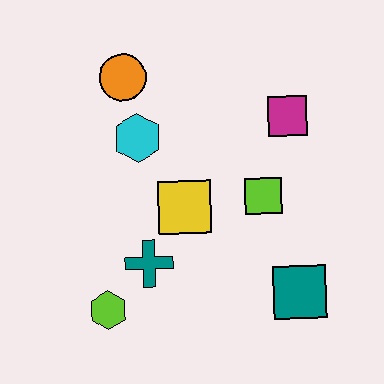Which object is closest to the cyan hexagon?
The orange circle is closest to the cyan hexagon.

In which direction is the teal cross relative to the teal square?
The teal cross is to the left of the teal square.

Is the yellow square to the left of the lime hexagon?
No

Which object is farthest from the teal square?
The orange circle is farthest from the teal square.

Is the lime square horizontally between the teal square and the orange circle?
Yes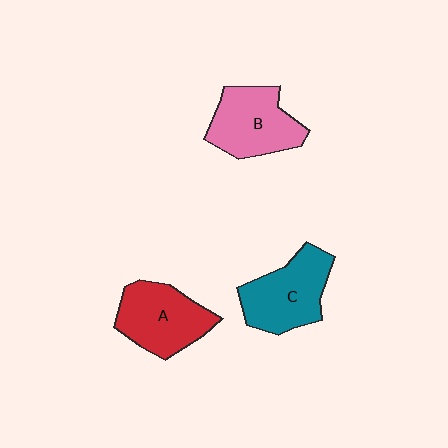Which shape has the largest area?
Shape C (teal).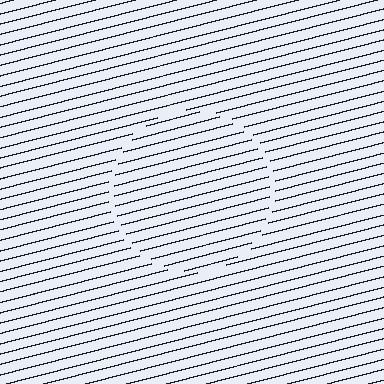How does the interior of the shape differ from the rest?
The interior of the shape contains the same grating, shifted by half a period — the contour is defined by the phase discontinuity where line-ends from the inner and outer gratings abut.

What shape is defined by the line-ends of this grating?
An illusory circle. The interior of the shape contains the same grating, shifted by half a period — the contour is defined by the phase discontinuity where line-ends from the inner and outer gratings abut.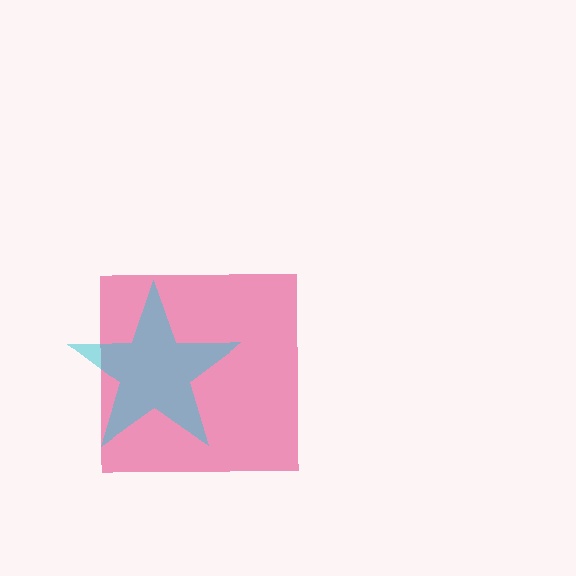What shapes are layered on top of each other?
The layered shapes are: a pink square, a cyan star.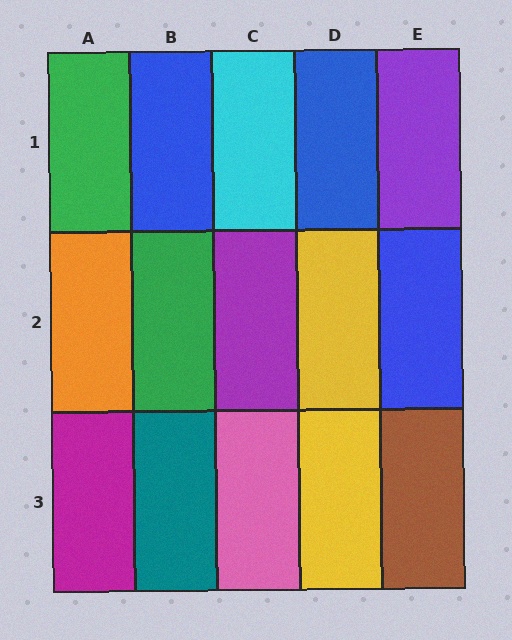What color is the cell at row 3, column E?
Brown.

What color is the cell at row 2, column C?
Purple.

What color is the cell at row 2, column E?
Blue.